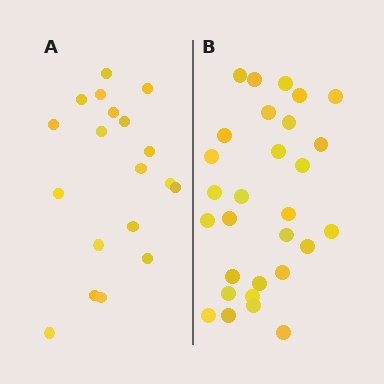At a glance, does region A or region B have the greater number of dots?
Region B (the right region) has more dots.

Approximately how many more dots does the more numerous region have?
Region B has roughly 10 or so more dots than region A.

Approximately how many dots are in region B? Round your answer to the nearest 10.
About 30 dots. (The exact count is 29, which rounds to 30.)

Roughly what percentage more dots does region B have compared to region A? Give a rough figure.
About 55% more.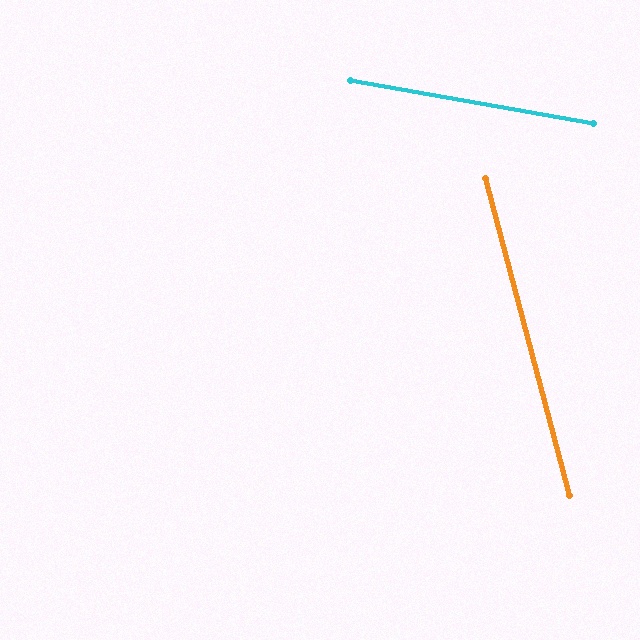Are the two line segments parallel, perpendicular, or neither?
Neither parallel nor perpendicular — they differ by about 65°.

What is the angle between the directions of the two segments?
Approximately 65 degrees.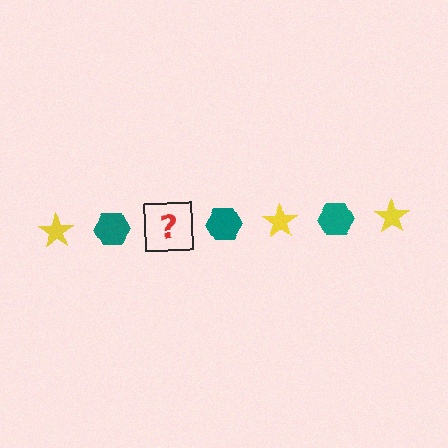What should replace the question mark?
The question mark should be replaced with a yellow star.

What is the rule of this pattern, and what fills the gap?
The rule is that the pattern alternates between yellow star and teal hexagon. The gap should be filled with a yellow star.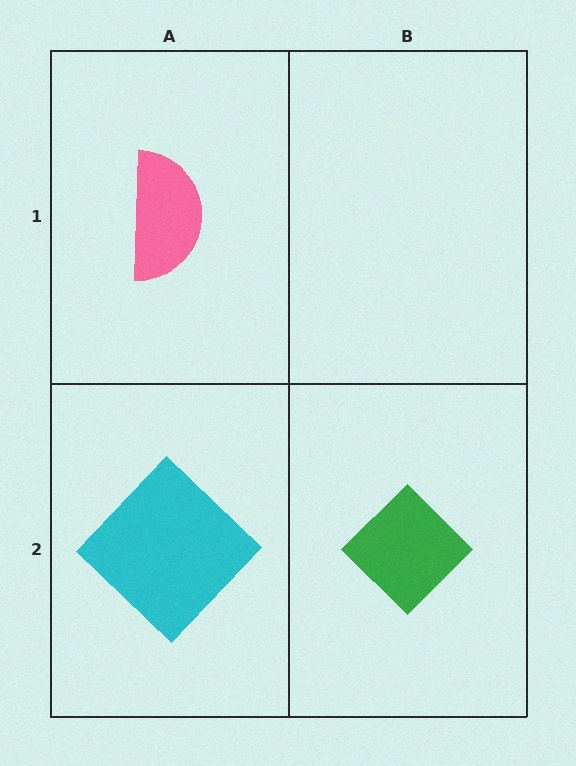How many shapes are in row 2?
2 shapes.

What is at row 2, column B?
A green diamond.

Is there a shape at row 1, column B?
No, that cell is empty.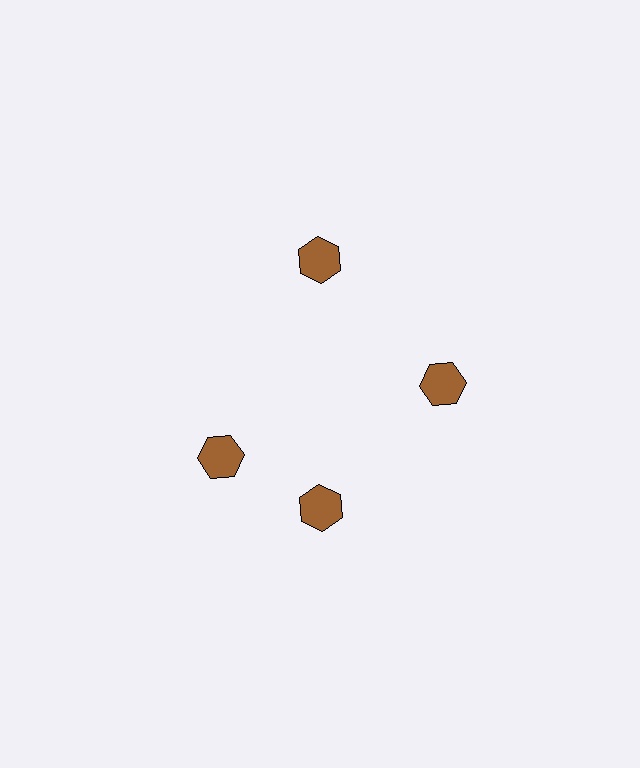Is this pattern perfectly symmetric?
No. The 4 brown hexagons are arranged in a ring, but one element near the 9 o'clock position is rotated out of alignment along the ring, breaking the 4-fold rotational symmetry.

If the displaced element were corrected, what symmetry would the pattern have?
It would have 4-fold rotational symmetry — the pattern would map onto itself every 90 degrees.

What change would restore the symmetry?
The symmetry would be restored by rotating it back into even spacing with its neighbors so that all 4 hexagons sit at equal angles and equal distance from the center.